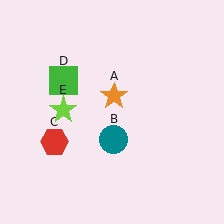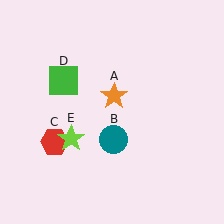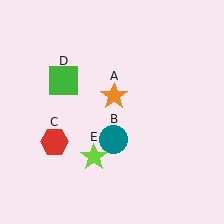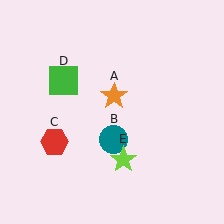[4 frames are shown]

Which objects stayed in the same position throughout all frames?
Orange star (object A) and teal circle (object B) and red hexagon (object C) and green square (object D) remained stationary.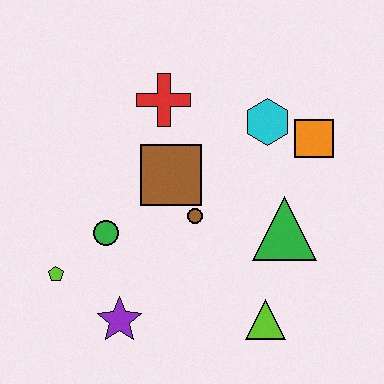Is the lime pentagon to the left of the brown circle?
Yes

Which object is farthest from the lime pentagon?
The orange square is farthest from the lime pentagon.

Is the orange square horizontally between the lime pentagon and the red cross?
No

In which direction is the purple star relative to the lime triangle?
The purple star is to the left of the lime triangle.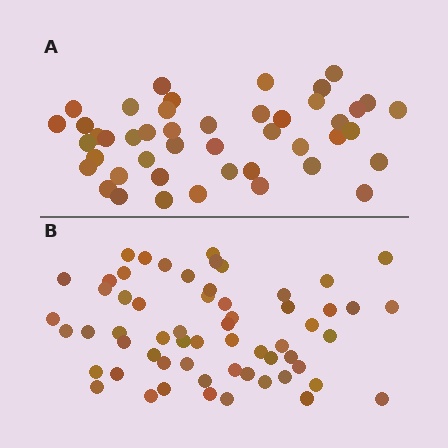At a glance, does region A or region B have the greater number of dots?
Region B (the bottom region) has more dots.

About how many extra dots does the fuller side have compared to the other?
Region B has approximately 15 more dots than region A.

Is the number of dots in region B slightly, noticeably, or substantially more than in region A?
Region B has noticeably more, but not dramatically so. The ratio is roughly 1.3 to 1.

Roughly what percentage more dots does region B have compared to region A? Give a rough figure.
About 35% more.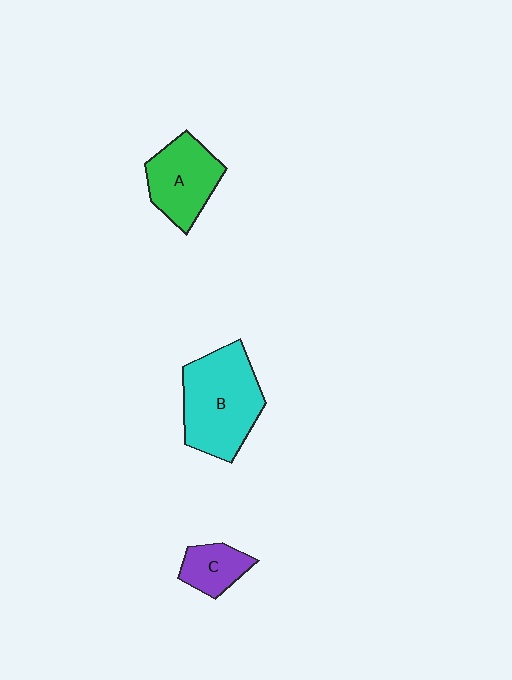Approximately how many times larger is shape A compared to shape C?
Approximately 1.8 times.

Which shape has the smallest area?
Shape C (purple).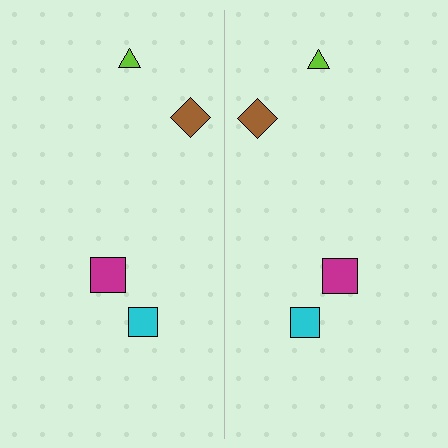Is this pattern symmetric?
Yes, this pattern has bilateral (reflection) symmetry.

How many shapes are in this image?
There are 8 shapes in this image.